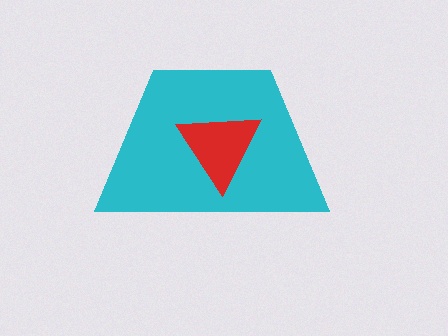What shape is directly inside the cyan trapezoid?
The red triangle.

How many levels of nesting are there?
2.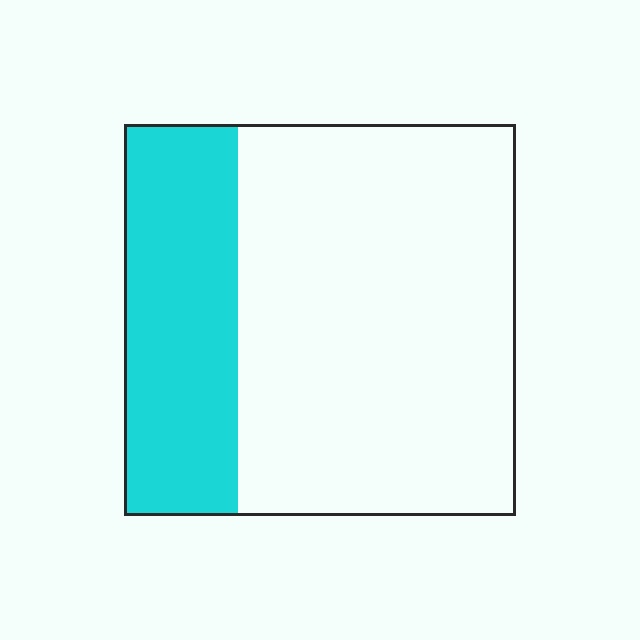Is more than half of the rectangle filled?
No.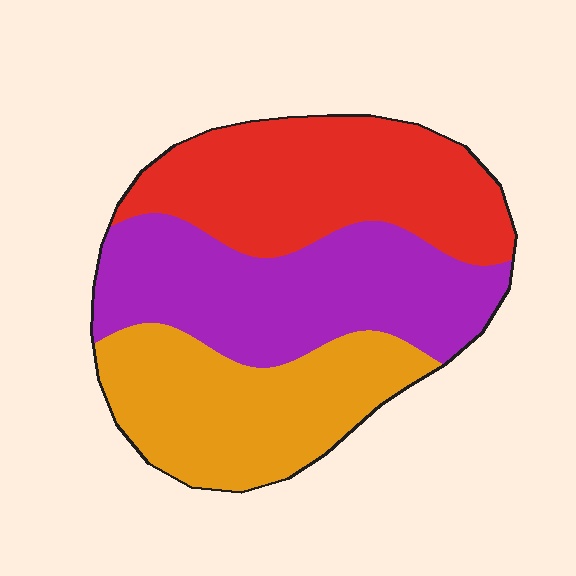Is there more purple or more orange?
Purple.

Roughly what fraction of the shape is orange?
Orange takes up between a sixth and a third of the shape.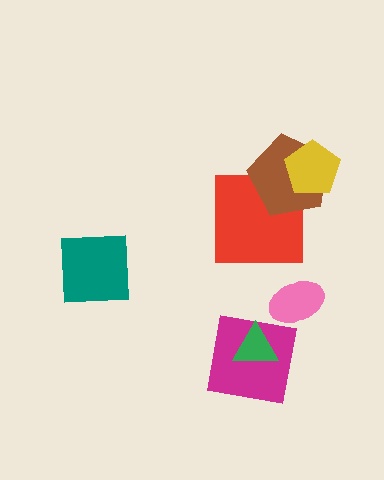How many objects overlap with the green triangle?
1 object overlaps with the green triangle.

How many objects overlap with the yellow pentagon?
1 object overlaps with the yellow pentagon.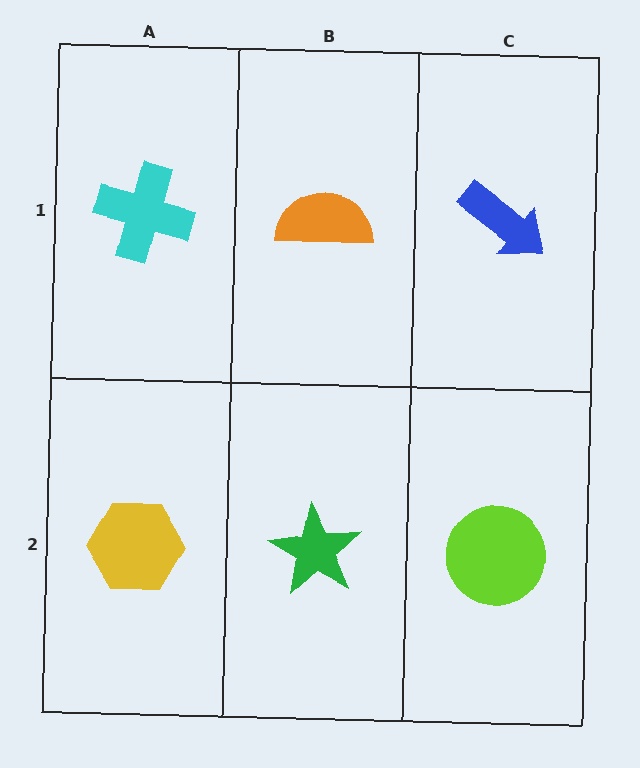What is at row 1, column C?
A blue arrow.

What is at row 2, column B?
A green star.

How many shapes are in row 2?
3 shapes.